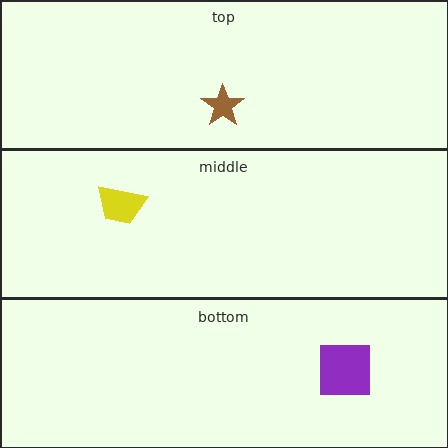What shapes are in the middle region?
The yellow trapezoid.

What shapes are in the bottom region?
The purple square.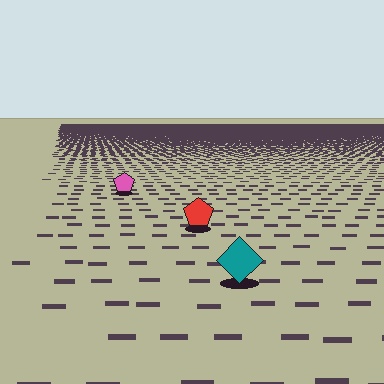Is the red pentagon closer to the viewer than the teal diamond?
No. The teal diamond is closer — you can tell from the texture gradient: the ground texture is coarser near it.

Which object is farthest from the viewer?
The pink pentagon is farthest from the viewer. It appears smaller and the ground texture around it is denser.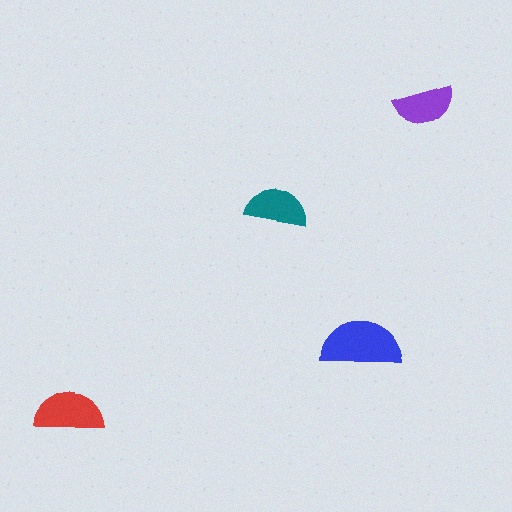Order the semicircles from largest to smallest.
the blue one, the red one, the teal one, the purple one.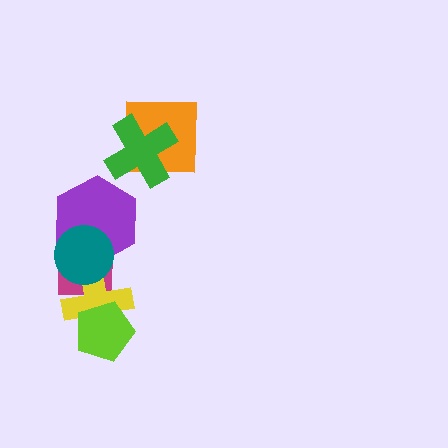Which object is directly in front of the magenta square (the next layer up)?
The purple hexagon is directly in front of the magenta square.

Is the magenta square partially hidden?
Yes, it is partially covered by another shape.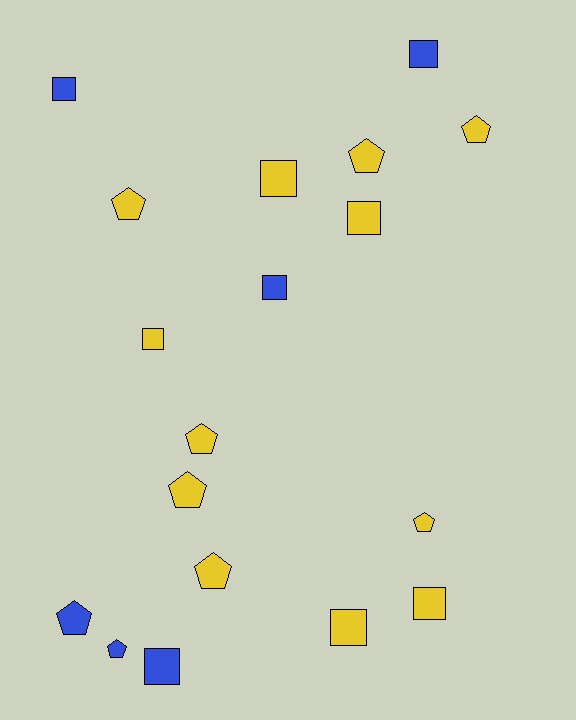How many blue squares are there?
There are 4 blue squares.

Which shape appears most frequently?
Pentagon, with 9 objects.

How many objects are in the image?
There are 18 objects.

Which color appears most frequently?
Yellow, with 12 objects.